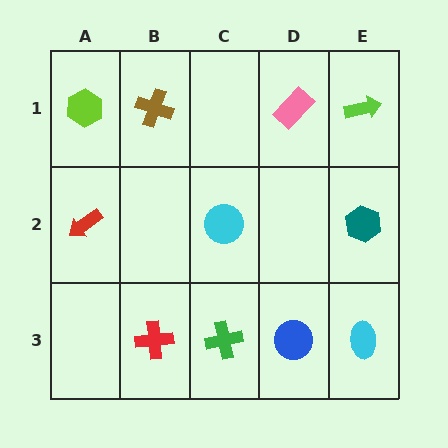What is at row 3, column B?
A red cross.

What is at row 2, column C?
A cyan circle.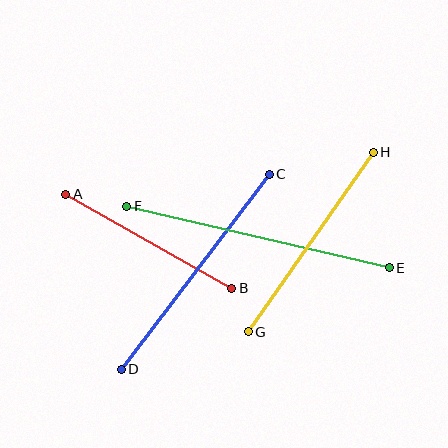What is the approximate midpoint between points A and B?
The midpoint is at approximately (149, 241) pixels.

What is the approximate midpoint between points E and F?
The midpoint is at approximately (258, 237) pixels.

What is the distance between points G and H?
The distance is approximately 219 pixels.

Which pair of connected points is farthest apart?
Points E and F are farthest apart.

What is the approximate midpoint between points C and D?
The midpoint is at approximately (195, 272) pixels.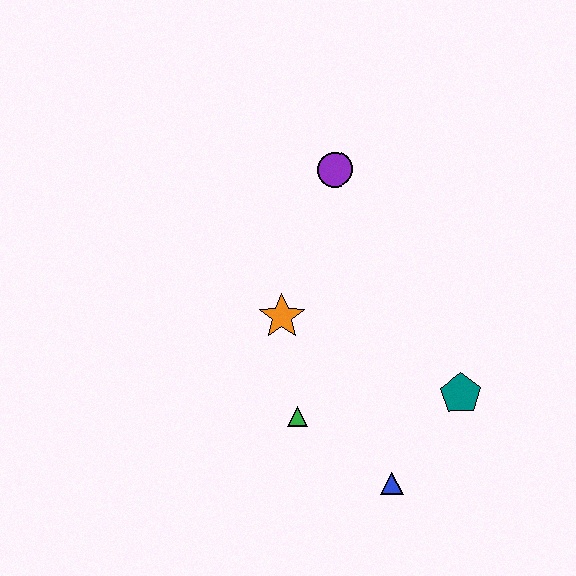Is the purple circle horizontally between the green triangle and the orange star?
No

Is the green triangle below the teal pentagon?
Yes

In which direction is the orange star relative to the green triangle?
The orange star is above the green triangle.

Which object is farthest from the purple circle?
The blue triangle is farthest from the purple circle.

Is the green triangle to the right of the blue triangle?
No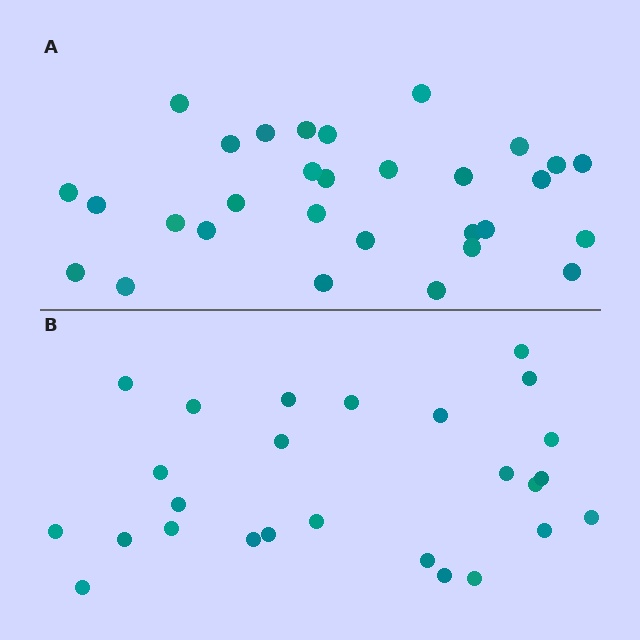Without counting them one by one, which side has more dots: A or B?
Region A (the top region) has more dots.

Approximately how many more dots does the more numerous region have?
Region A has about 4 more dots than region B.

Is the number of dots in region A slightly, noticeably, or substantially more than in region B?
Region A has only slightly more — the two regions are fairly close. The ratio is roughly 1.2 to 1.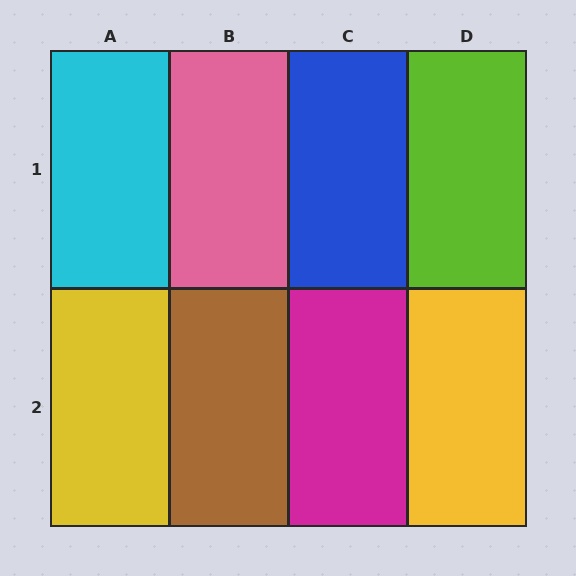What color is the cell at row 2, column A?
Yellow.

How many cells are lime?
1 cell is lime.